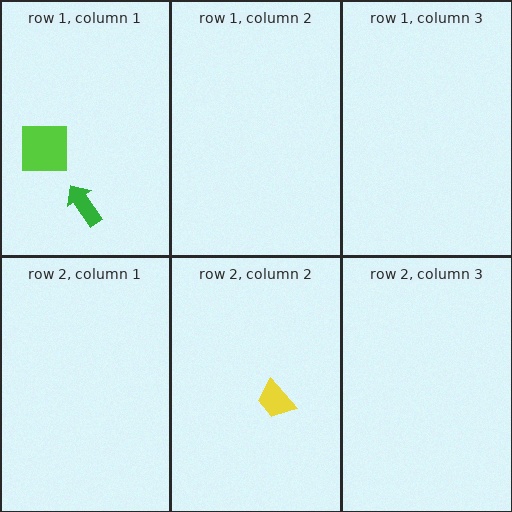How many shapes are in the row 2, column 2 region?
1.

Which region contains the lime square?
The row 1, column 1 region.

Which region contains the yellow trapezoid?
The row 2, column 2 region.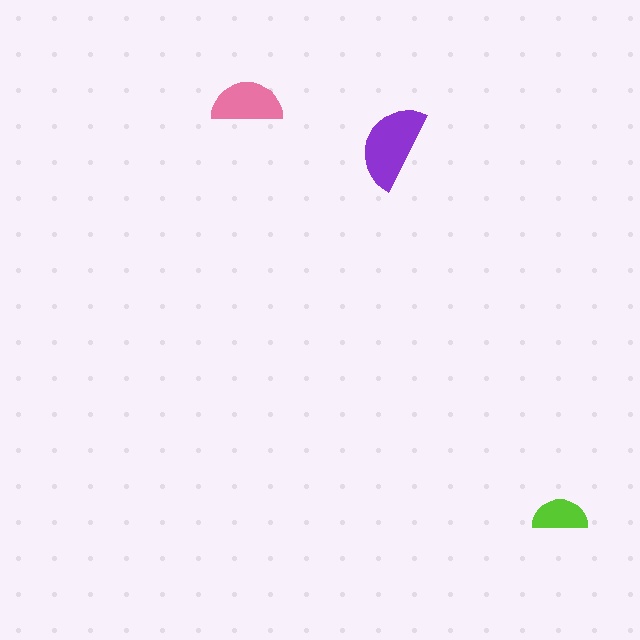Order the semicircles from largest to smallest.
the purple one, the pink one, the lime one.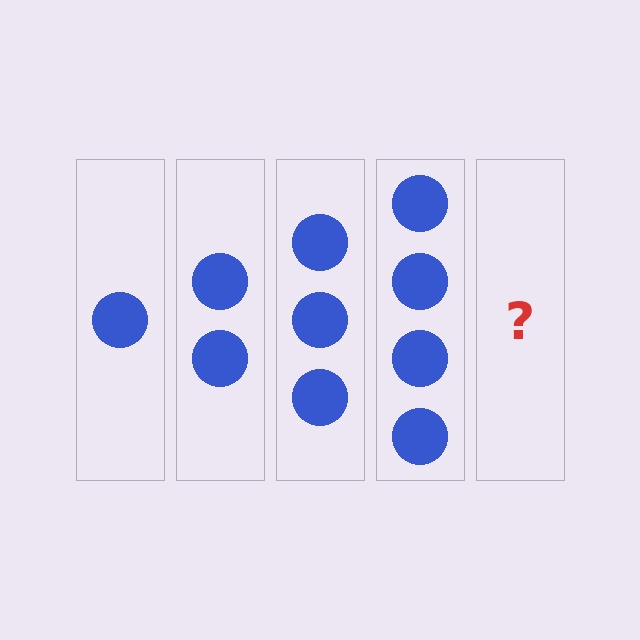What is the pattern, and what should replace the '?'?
The pattern is that each step adds one more circle. The '?' should be 5 circles.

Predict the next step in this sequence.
The next step is 5 circles.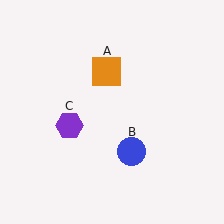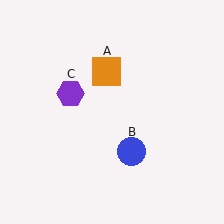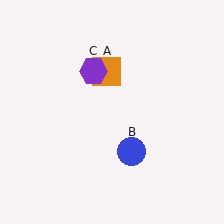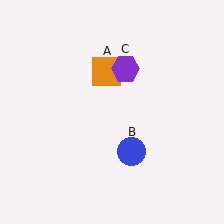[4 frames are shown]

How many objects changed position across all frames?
1 object changed position: purple hexagon (object C).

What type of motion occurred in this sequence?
The purple hexagon (object C) rotated clockwise around the center of the scene.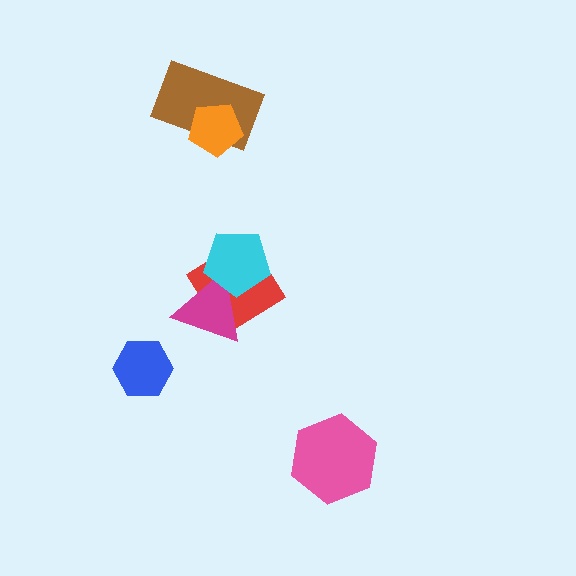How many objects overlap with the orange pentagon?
1 object overlaps with the orange pentagon.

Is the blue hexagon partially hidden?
No, no other shape covers it.